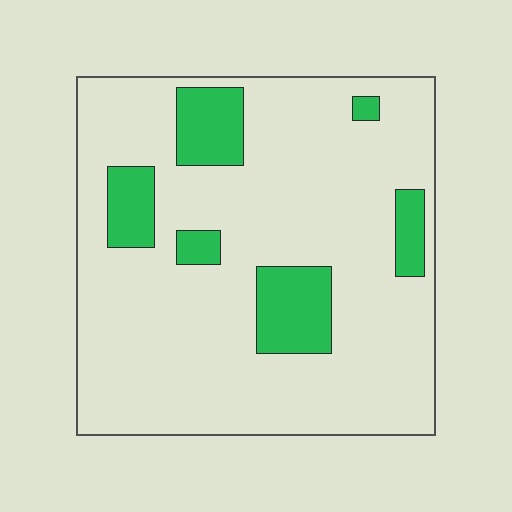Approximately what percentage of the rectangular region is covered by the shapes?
Approximately 15%.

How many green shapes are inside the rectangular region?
6.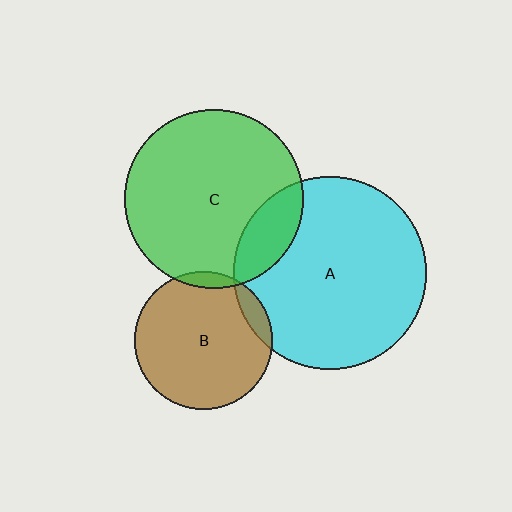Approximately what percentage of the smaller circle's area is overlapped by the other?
Approximately 10%.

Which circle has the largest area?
Circle A (cyan).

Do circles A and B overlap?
Yes.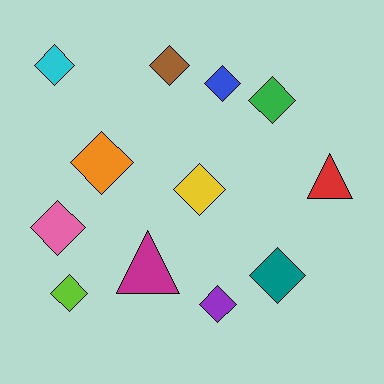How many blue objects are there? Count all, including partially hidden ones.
There is 1 blue object.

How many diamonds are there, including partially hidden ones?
There are 10 diamonds.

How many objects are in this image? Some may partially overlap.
There are 12 objects.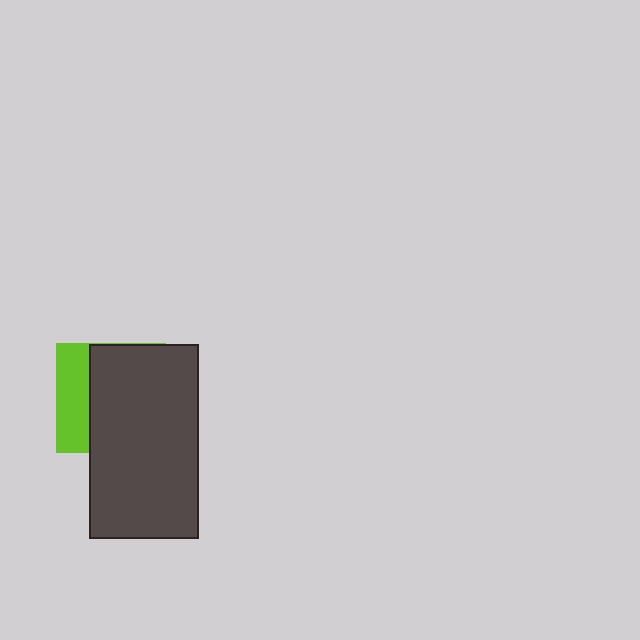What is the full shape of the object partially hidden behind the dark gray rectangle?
The partially hidden object is a lime square.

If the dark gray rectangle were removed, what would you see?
You would see the complete lime square.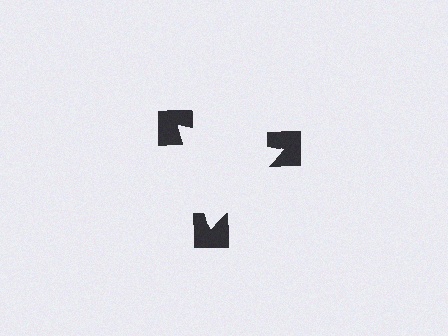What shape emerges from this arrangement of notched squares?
An illusory triangle — its edges are inferred from the aligned wedge cuts in the notched squares, not physically drawn.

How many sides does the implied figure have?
3 sides.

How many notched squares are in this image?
There are 3 — one at each vertex of the illusory triangle.